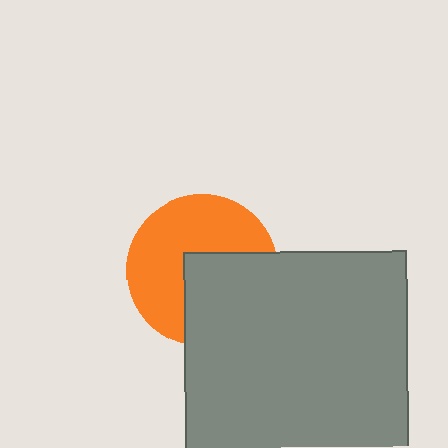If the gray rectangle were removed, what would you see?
You would see the complete orange circle.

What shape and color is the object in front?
The object in front is a gray rectangle.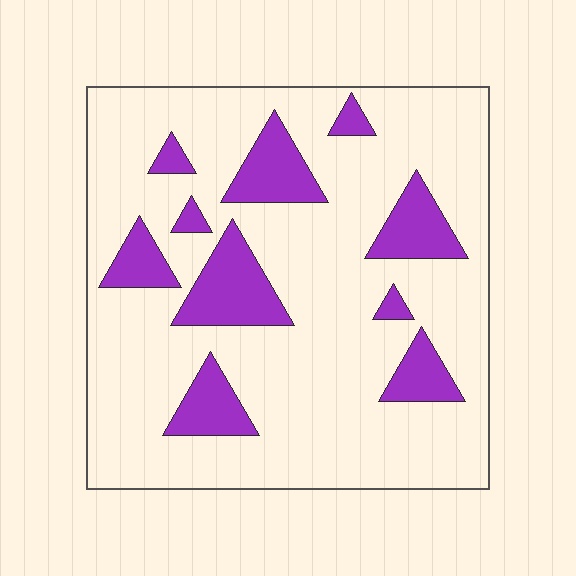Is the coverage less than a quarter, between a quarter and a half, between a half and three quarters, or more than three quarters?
Less than a quarter.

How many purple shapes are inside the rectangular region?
10.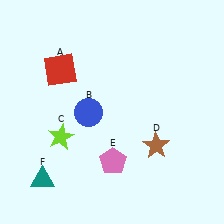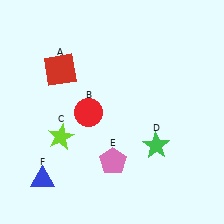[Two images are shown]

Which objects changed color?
B changed from blue to red. D changed from brown to green. F changed from teal to blue.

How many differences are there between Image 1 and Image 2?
There are 3 differences between the two images.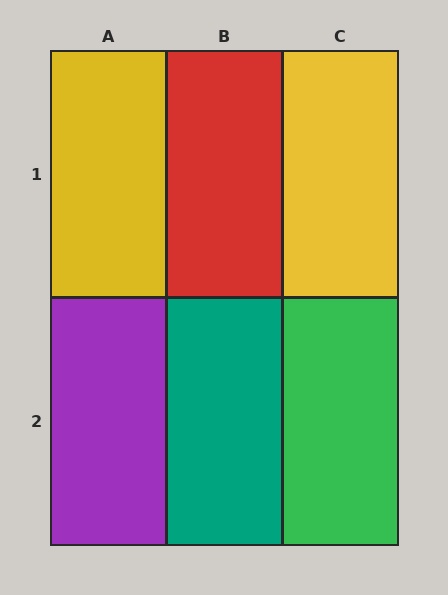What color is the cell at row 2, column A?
Purple.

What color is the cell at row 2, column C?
Green.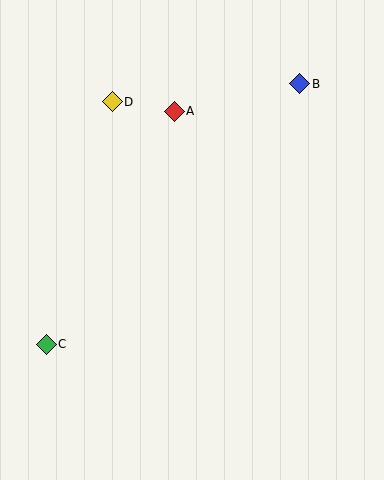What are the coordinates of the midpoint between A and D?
The midpoint between A and D is at (143, 107).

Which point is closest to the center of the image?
Point A at (174, 112) is closest to the center.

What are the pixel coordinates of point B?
Point B is at (300, 84).